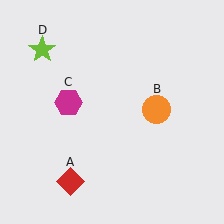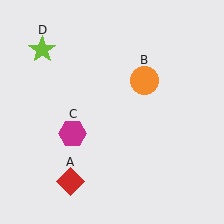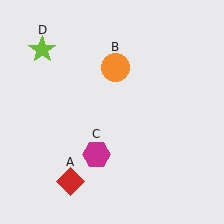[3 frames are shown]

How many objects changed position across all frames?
2 objects changed position: orange circle (object B), magenta hexagon (object C).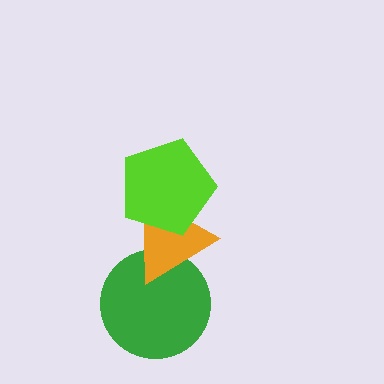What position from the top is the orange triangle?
The orange triangle is 2nd from the top.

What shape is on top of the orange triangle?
The lime pentagon is on top of the orange triangle.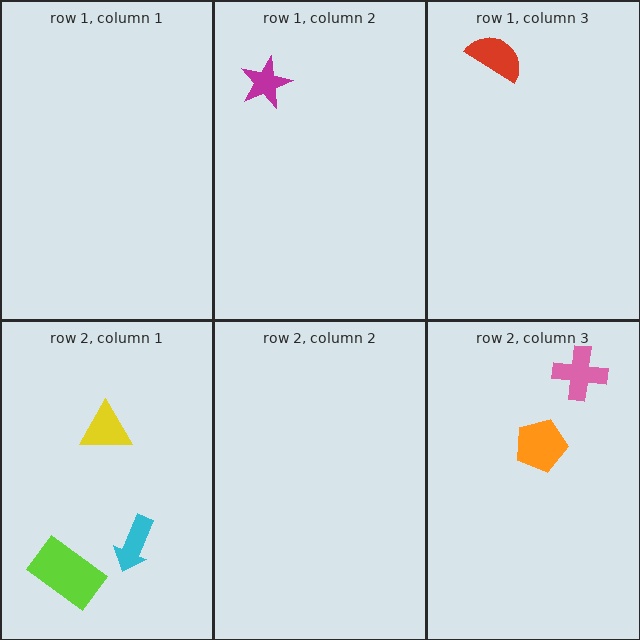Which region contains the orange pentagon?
The row 2, column 3 region.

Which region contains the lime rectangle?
The row 2, column 1 region.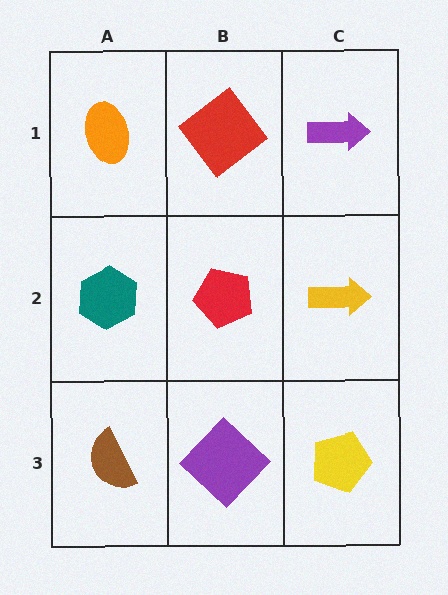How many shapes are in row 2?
3 shapes.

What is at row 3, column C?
A yellow pentagon.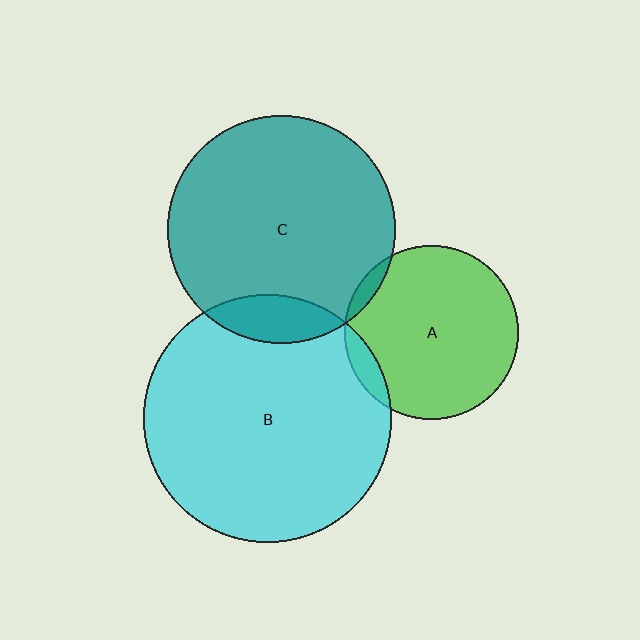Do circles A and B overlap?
Yes.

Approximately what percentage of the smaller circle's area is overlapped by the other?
Approximately 5%.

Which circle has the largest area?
Circle B (cyan).